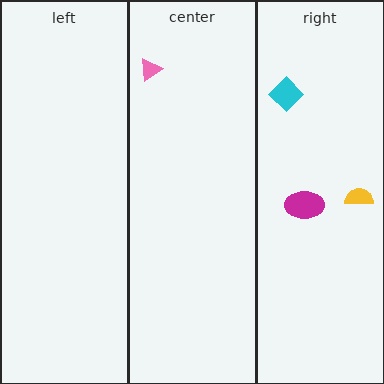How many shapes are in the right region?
3.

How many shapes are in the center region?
1.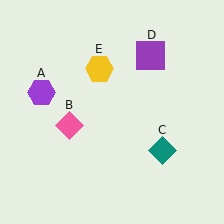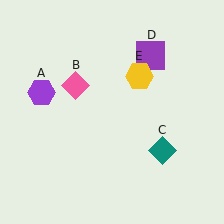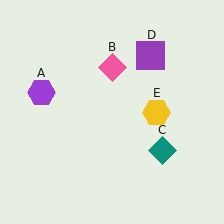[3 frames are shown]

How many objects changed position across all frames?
2 objects changed position: pink diamond (object B), yellow hexagon (object E).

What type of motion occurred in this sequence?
The pink diamond (object B), yellow hexagon (object E) rotated clockwise around the center of the scene.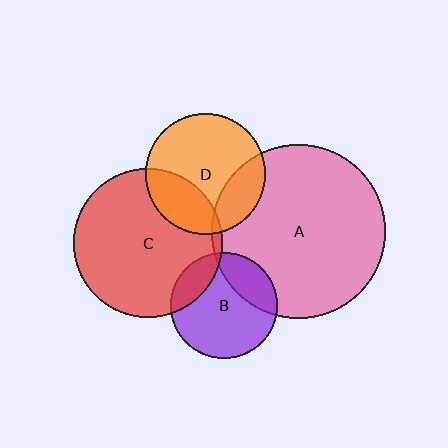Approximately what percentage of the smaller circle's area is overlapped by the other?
Approximately 25%.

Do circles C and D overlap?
Yes.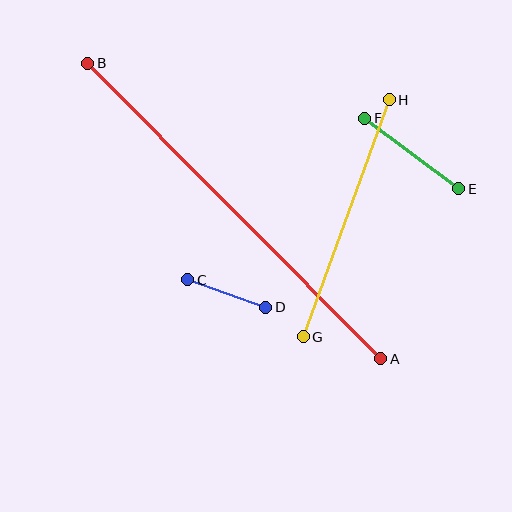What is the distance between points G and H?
The distance is approximately 252 pixels.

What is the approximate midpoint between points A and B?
The midpoint is at approximately (234, 211) pixels.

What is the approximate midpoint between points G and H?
The midpoint is at approximately (346, 218) pixels.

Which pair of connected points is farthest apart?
Points A and B are farthest apart.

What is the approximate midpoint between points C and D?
The midpoint is at approximately (227, 294) pixels.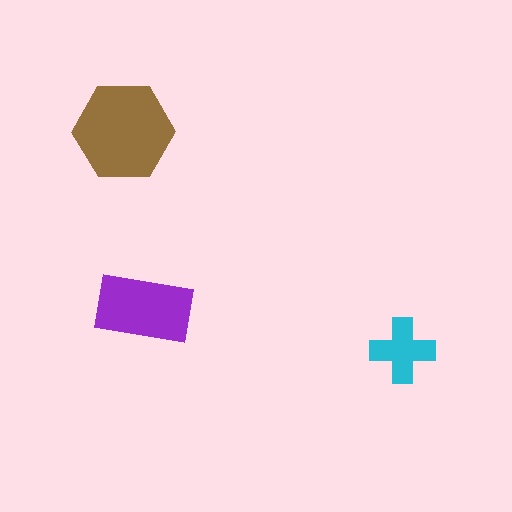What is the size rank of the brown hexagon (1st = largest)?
1st.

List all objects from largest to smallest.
The brown hexagon, the purple rectangle, the cyan cross.